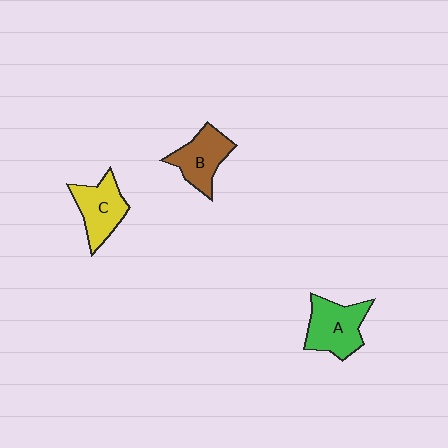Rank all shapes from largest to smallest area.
From largest to smallest: A (green), C (yellow), B (brown).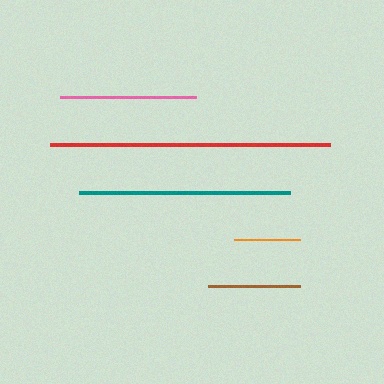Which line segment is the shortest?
The orange line is the shortest at approximately 66 pixels.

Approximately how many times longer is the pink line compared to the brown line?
The pink line is approximately 1.5 times the length of the brown line.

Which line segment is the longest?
The red line is the longest at approximately 279 pixels.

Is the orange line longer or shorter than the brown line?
The brown line is longer than the orange line.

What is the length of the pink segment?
The pink segment is approximately 136 pixels long.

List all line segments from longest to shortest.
From longest to shortest: red, teal, pink, brown, orange.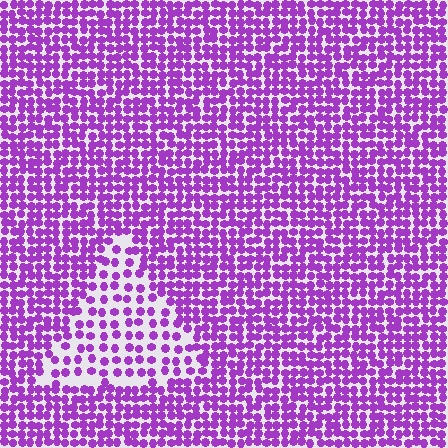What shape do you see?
I see a triangle.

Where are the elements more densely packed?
The elements are more densely packed outside the triangle boundary.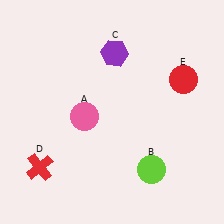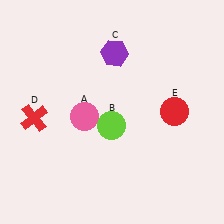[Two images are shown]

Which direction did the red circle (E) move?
The red circle (E) moved down.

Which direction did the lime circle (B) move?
The lime circle (B) moved up.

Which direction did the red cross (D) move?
The red cross (D) moved up.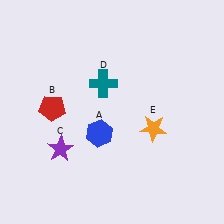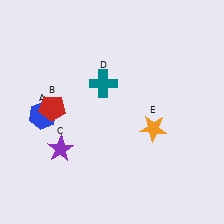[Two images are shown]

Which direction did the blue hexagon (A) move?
The blue hexagon (A) moved left.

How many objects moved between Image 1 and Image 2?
1 object moved between the two images.